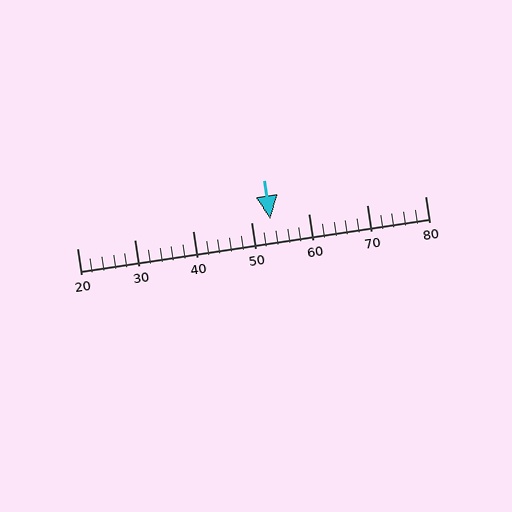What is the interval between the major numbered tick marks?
The major tick marks are spaced 10 units apart.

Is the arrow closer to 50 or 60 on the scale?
The arrow is closer to 50.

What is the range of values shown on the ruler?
The ruler shows values from 20 to 80.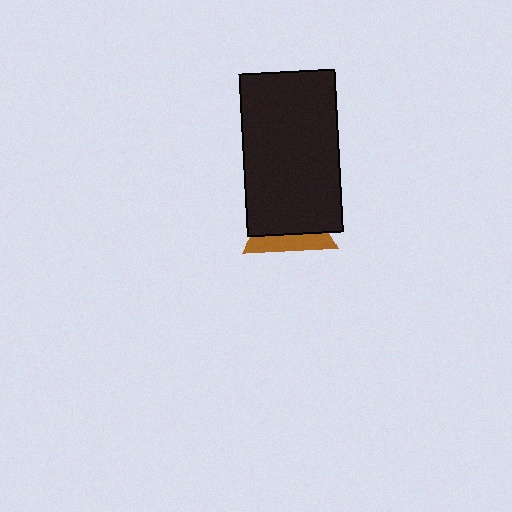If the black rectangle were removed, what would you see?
You would see the complete brown triangle.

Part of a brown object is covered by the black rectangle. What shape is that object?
It is a triangle.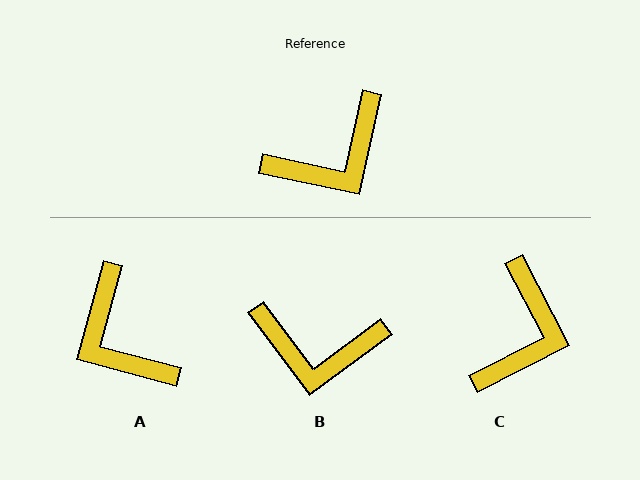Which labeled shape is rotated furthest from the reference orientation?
A, about 93 degrees away.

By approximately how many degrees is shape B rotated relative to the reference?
Approximately 41 degrees clockwise.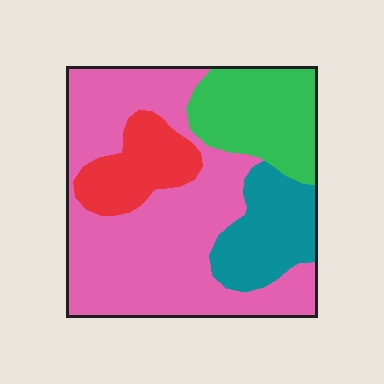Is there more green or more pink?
Pink.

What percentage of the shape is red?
Red covers 12% of the shape.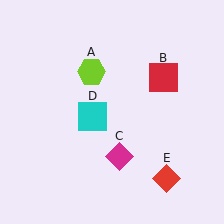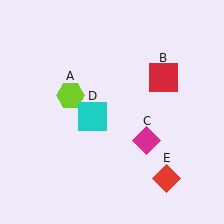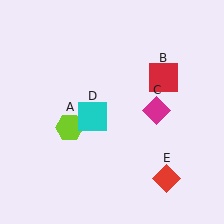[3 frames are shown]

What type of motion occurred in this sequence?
The lime hexagon (object A), magenta diamond (object C) rotated counterclockwise around the center of the scene.